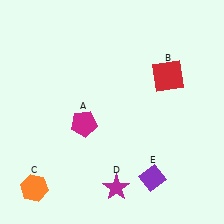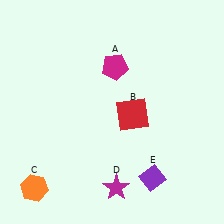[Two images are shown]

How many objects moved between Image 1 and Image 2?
2 objects moved between the two images.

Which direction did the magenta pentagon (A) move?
The magenta pentagon (A) moved up.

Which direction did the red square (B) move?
The red square (B) moved down.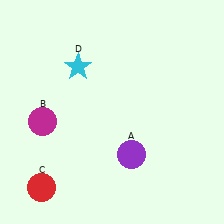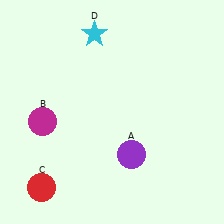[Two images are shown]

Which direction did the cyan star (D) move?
The cyan star (D) moved up.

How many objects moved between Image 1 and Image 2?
1 object moved between the two images.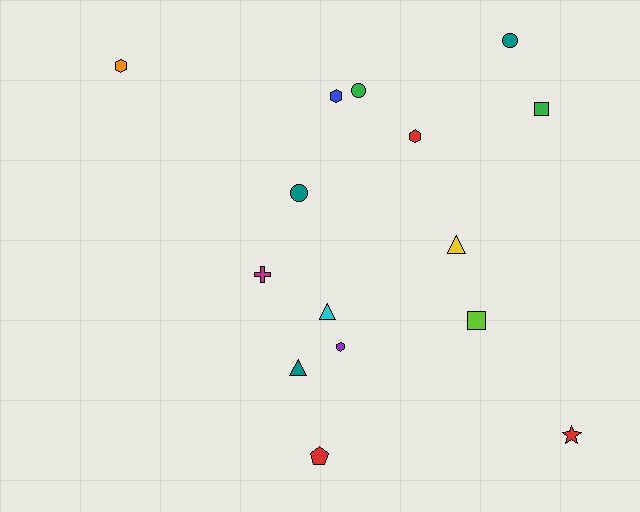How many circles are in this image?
There are 3 circles.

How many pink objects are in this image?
There are no pink objects.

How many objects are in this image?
There are 15 objects.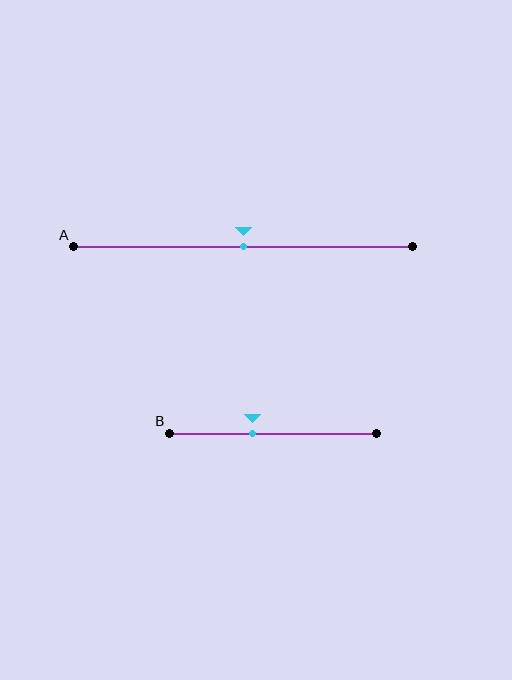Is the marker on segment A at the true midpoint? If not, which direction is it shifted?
Yes, the marker on segment A is at the true midpoint.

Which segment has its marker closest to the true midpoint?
Segment A has its marker closest to the true midpoint.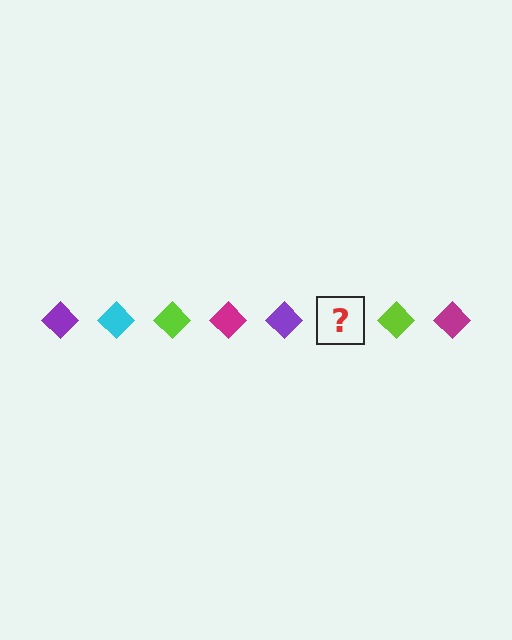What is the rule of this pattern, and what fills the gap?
The rule is that the pattern cycles through purple, cyan, lime, magenta diamonds. The gap should be filled with a cyan diamond.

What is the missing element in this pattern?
The missing element is a cyan diamond.